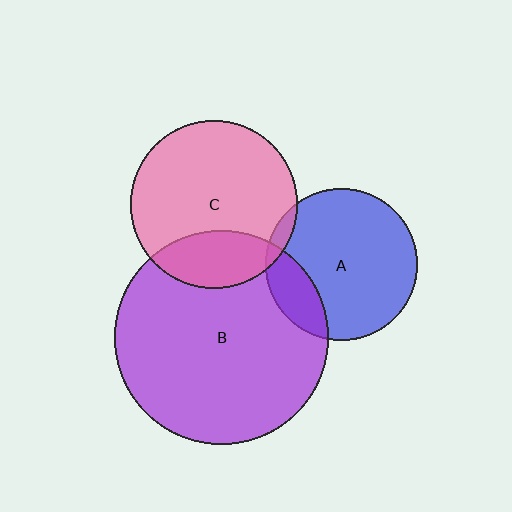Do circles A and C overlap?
Yes.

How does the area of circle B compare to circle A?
Approximately 2.0 times.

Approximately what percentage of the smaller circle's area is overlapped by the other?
Approximately 5%.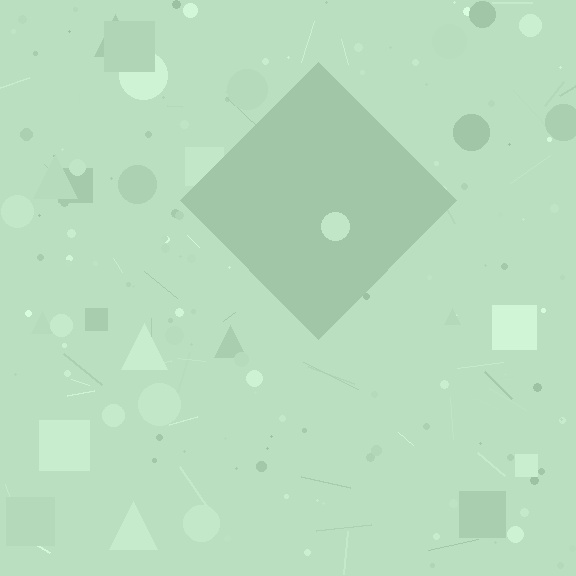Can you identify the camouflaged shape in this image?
The camouflaged shape is a diamond.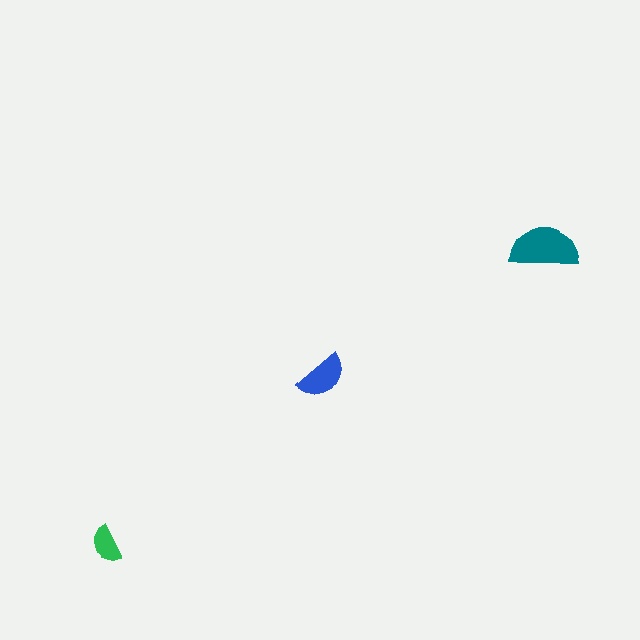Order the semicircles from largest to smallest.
the teal one, the blue one, the green one.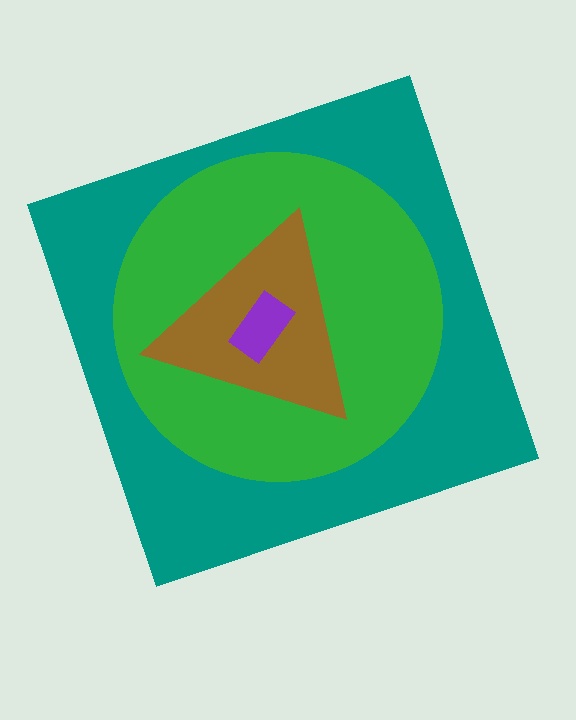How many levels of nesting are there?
4.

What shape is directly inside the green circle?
The brown triangle.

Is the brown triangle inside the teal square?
Yes.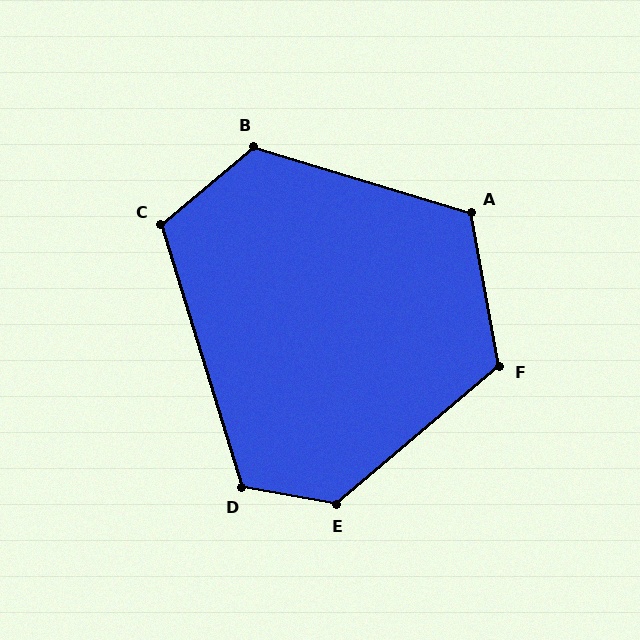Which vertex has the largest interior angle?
E, at approximately 130 degrees.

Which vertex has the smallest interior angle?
C, at approximately 113 degrees.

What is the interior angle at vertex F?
Approximately 120 degrees (obtuse).